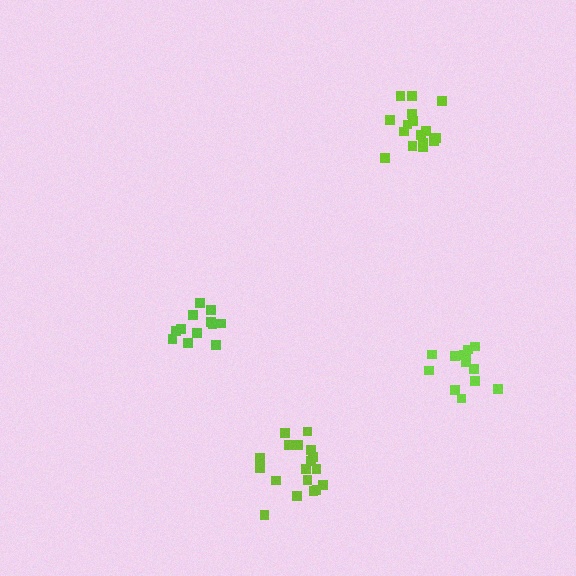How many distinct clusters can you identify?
There are 4 distinct clusters.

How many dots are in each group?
Group 1: 18 dots, Group 2: 12 dots, Group 3: 16 dots, Group 4: 13 dots (59 total).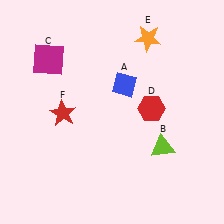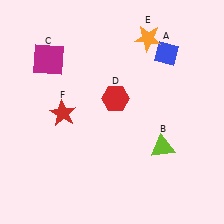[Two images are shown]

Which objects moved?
The objects that moved are: the blue diamond (A), the red hexagon (D).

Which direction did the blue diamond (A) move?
The blue diamond (A) moved right.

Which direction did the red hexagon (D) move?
The red hexagon (D) moved left.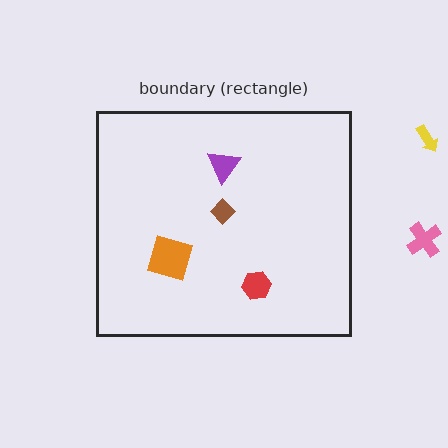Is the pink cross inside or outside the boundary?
Outside.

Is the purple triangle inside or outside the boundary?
Inside.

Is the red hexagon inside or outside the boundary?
Inside.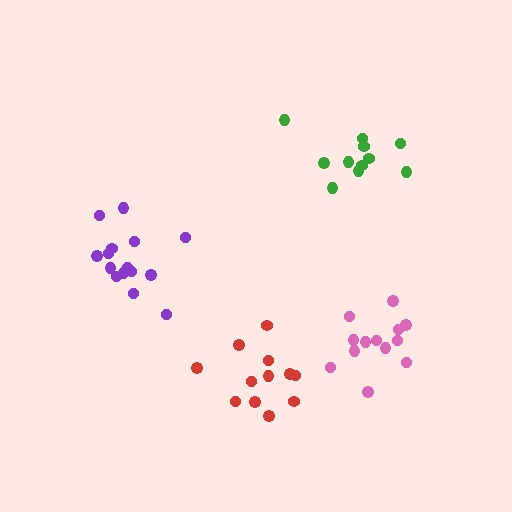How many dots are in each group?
Group 1: 12 dots, Group 2: 11 dots, Group 3: 13 dots, Group 4: 15 dots (51 total).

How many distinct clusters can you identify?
There are 4 distinct clusters.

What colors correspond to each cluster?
The clusters are colored: red, green, pink, purple.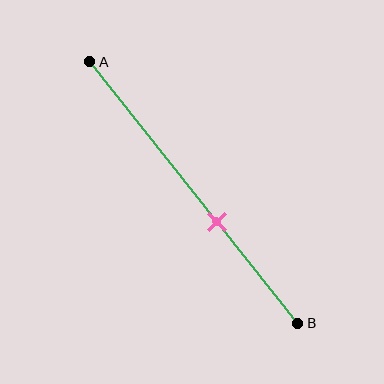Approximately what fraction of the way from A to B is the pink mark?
The pink mark is approximately 60% of the way from A to B.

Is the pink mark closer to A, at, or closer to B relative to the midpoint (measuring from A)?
The pink mark is closer to point B than the midpoint of segment AB.